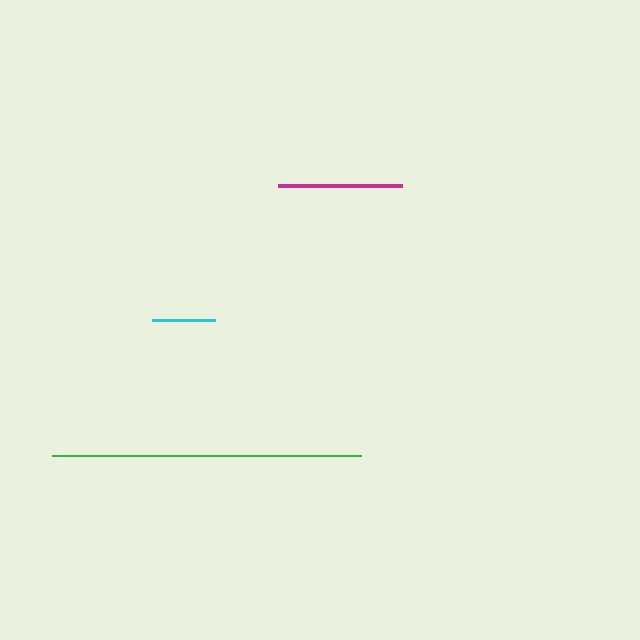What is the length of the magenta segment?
The magenta segment is approximately 124 pixels long.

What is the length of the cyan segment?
The cyan segment is approximately 62 pixels long.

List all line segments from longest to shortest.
From longest to shortest: green, magenta, cyan.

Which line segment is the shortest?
The cyan line is the shortest at approximately 62 pixels.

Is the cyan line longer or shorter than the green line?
The green line is longer than the cyan line.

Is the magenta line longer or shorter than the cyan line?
The magenta line is longer than the cyan line.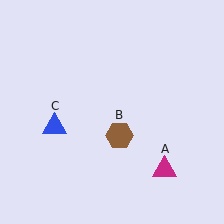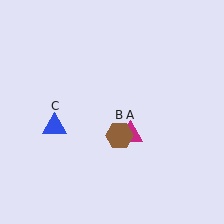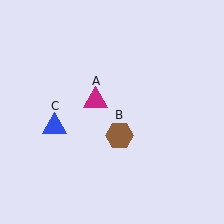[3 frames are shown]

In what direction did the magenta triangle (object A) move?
The magenta triangle (object A) moved up and to the left.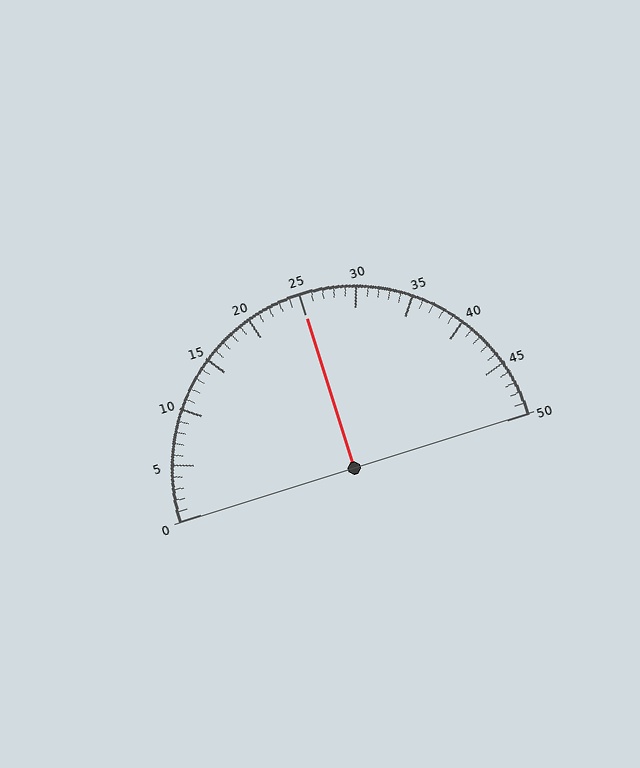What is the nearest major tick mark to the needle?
The nearest major tick mark is 25.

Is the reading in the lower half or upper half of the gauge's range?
The reading is in the upper half of the range (0 to 50).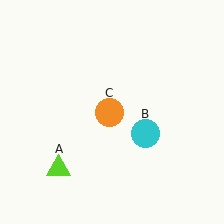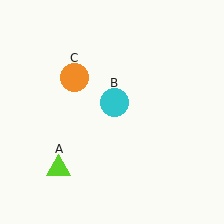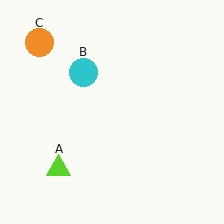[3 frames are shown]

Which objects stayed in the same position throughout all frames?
Lime triangle (object A) remained stationary.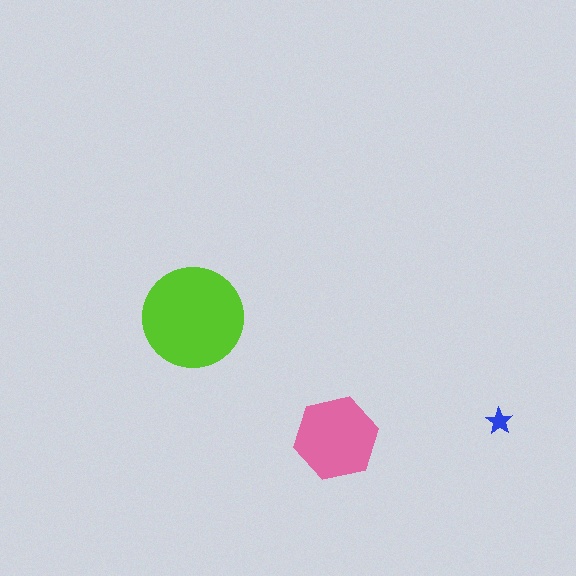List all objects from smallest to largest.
The blue star, the pink hexagon, the lime circle.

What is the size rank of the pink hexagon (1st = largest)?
2nd.